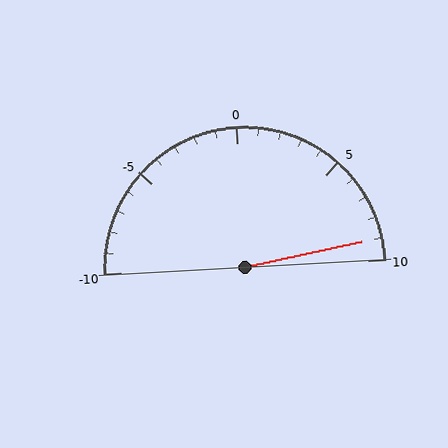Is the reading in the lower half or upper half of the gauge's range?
The reading is in the upper half of the range (-10 to 10).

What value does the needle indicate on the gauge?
The needle indicates approximately 9.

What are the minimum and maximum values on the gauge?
The gauge ranges from -10 to 10.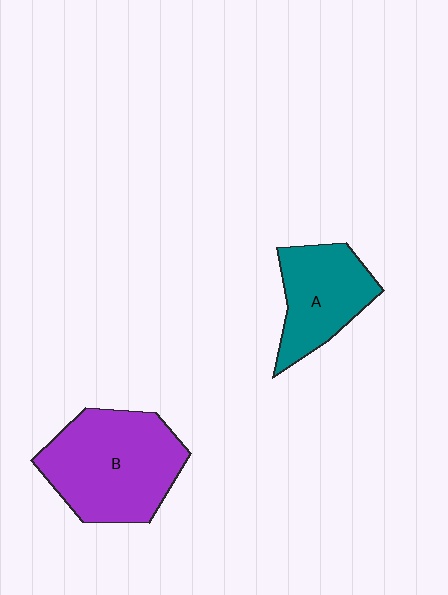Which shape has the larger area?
Shape B (purple).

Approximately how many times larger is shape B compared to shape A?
Approximately 1.5 times.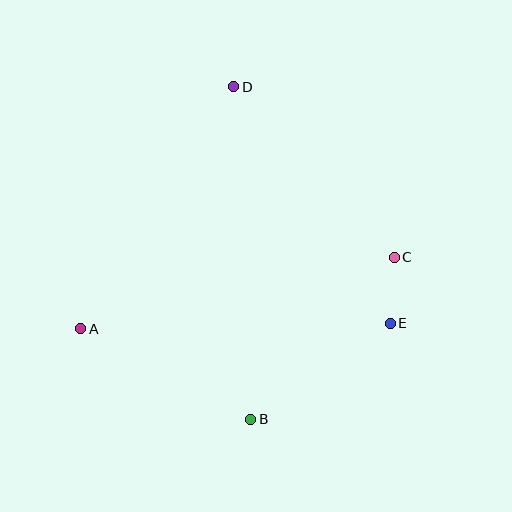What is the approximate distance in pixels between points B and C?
The distance between B and C is approximately 217 pixels.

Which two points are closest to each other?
Points C and E are closest to each other.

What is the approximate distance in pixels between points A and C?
The distance between A and C is approximately 322 pixels.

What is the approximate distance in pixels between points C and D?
The distance between C and D is approximately 234 pixels.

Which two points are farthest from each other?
Points B and D are farthest from each other.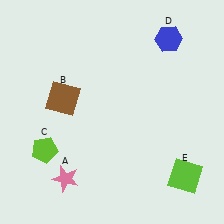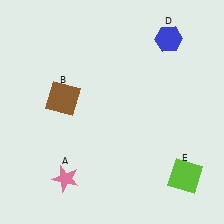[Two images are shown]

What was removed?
The lime pentagon (C) was removed in Image 2.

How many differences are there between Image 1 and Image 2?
There is 1 difference between the two images.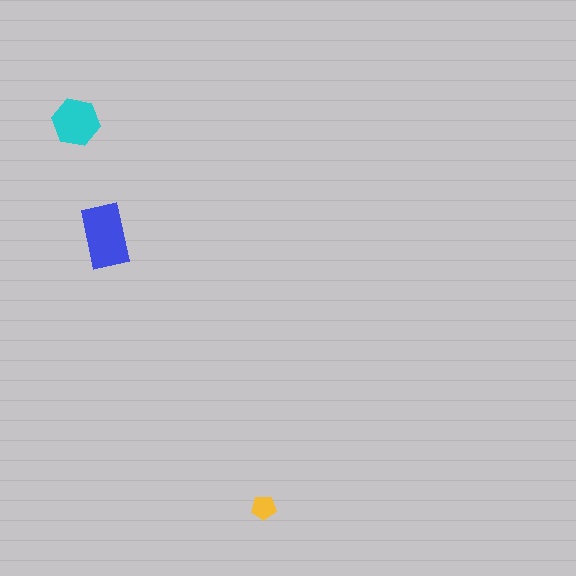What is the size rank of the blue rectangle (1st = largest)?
1st.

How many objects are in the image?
There are 3 objects in the image.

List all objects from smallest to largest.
The yellow pentagon, the cyan hexagon, the blue rectangle.